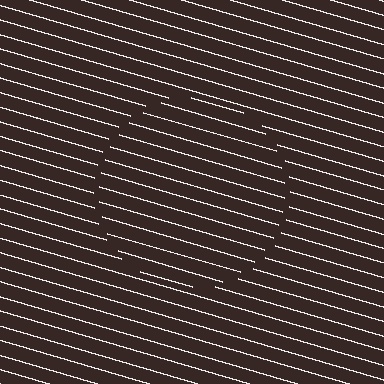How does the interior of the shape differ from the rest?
The interior of the shape contains the same grating, shifted by half a period — the contour is defined by the phase discontinuity where line-ends from the inner and outer gratings abut.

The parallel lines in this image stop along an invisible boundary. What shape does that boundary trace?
An illusory circle. The interior of the shape contains the same grating, shifted by half a period — the contour is defined by the phase discontinuity where line-ends from the inner and outer gratings abut.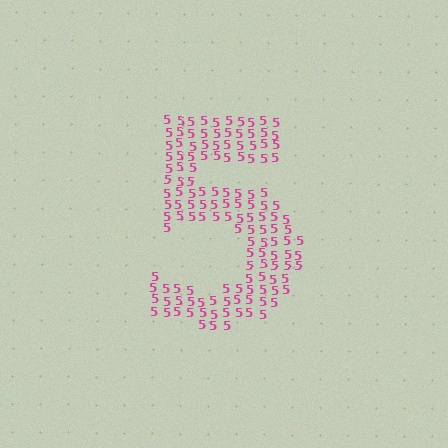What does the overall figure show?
The overall figure shows the digit 5.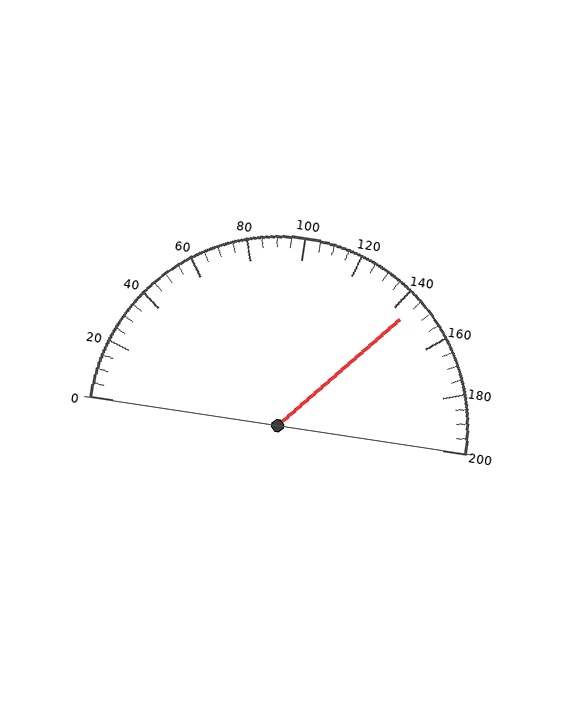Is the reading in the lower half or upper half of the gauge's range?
The reading is in the upper half of the range (0 to 200).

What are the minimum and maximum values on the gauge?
The gauge ranges from 0 to 200.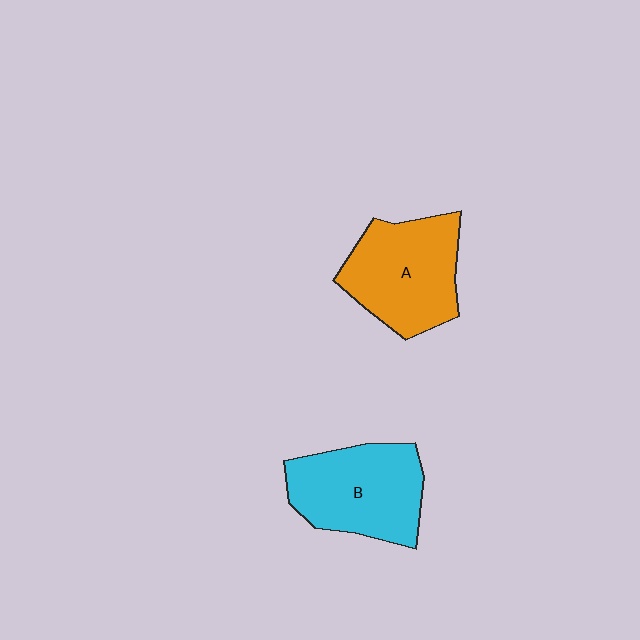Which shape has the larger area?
Shape B (cyan).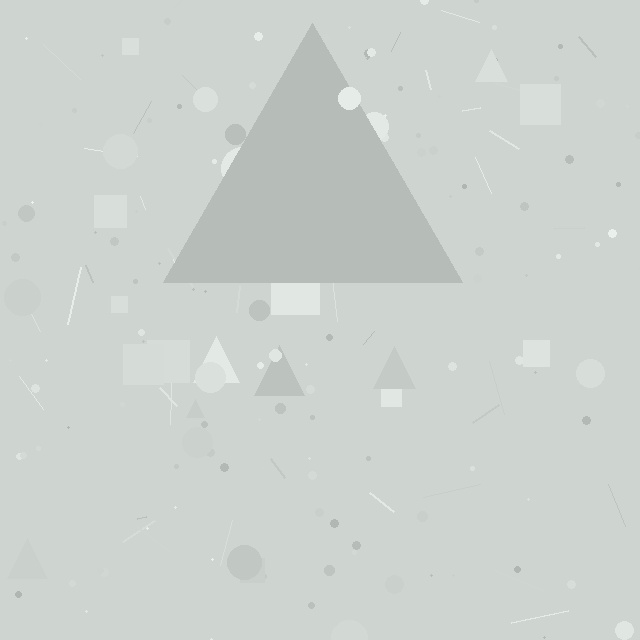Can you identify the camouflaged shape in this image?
The camouflaged shape is a triangle.